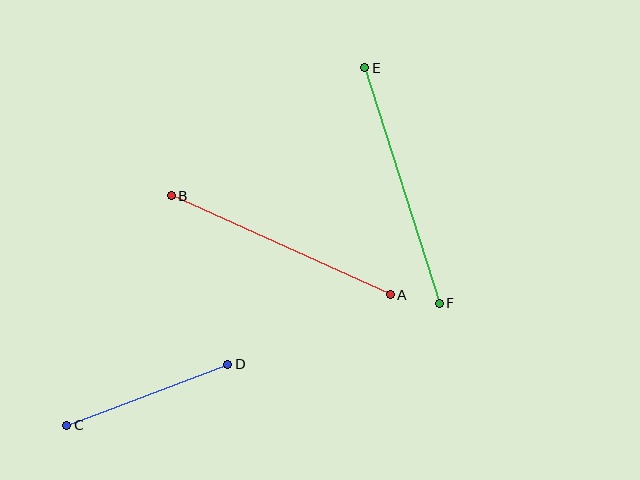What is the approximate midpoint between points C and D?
The midpoint is at approximately (147, 395) pixels.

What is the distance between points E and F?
The distance is approximately 247 pixels.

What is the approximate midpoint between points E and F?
The midpoint is at approximately (402, 185) pixels.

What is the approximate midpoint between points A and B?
The midpoint is at approximately (281, 245) pixels.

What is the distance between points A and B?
The distance is approximately 240 pixels.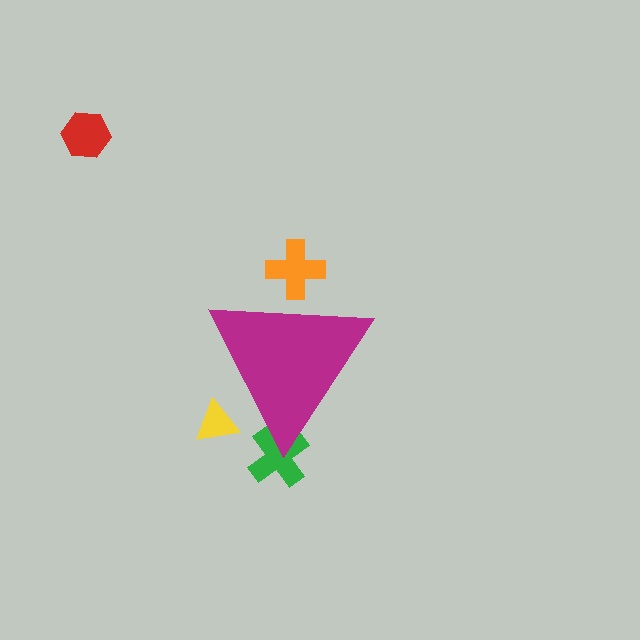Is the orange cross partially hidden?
Yes, the orange cross is partially hidden behind the magenta triangle.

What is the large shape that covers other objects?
A magenta triangle.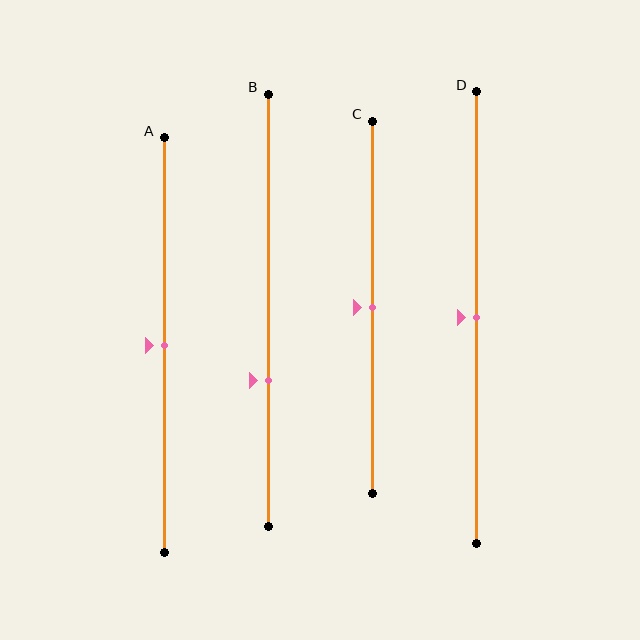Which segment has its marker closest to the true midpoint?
Segment A has its marker closest to the true midpoint.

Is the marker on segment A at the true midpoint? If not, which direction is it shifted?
Yes, the marker on segment A is at the true midpoint.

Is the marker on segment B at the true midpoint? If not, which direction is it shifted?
No, the marker on segment B is shifted downward by about 16% of the segment length.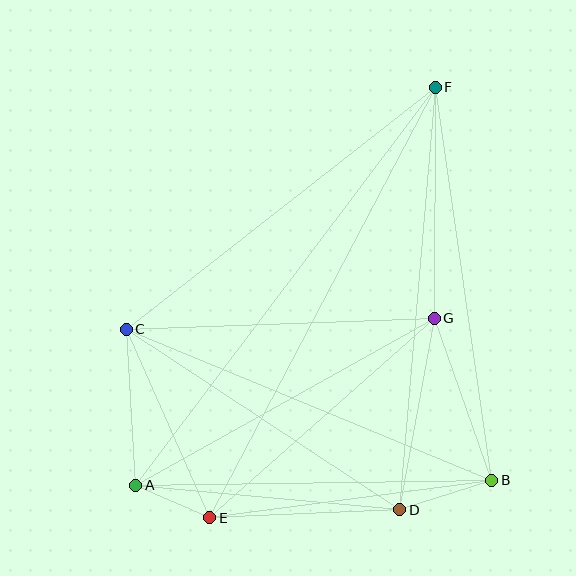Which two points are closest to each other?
Points A and E are closest to each other.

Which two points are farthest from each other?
Points A and F are farthest from each other.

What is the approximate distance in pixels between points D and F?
The distance between D and F is approximately 424 pixels.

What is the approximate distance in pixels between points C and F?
The distance between C and F is approximately 392 pixels.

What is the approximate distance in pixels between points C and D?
The distance between C and D is approximately 328 pixels.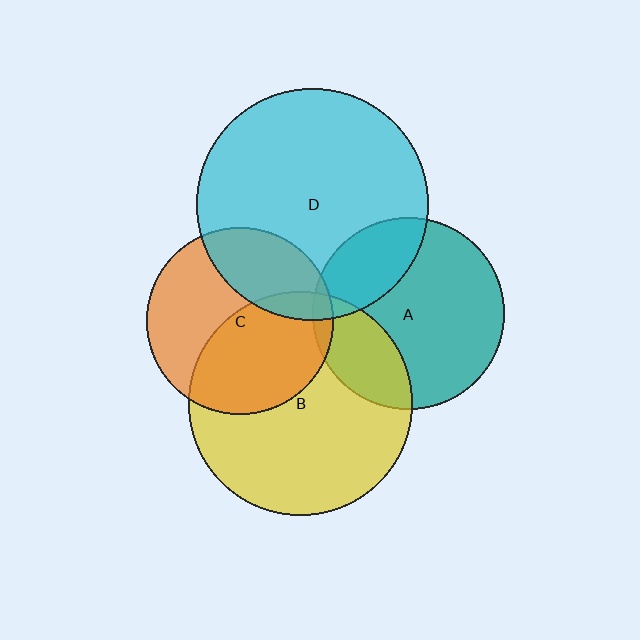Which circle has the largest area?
Circle D (cyan).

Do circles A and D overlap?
Yes.